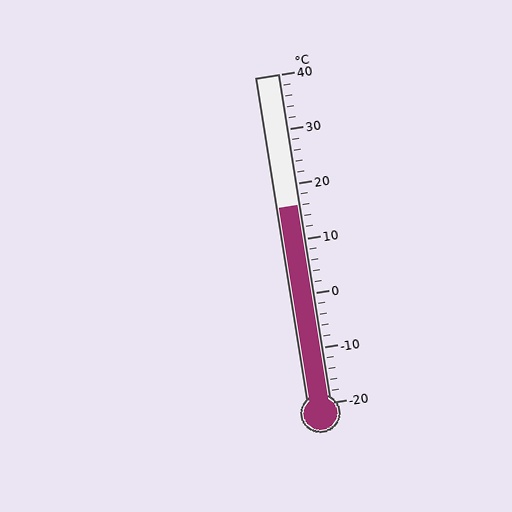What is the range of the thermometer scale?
The thermometer scale ranges from -20°C to 40°C.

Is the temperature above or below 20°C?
The temperature is below 20°C.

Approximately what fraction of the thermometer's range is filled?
The thermometer is filled to approximately 60% of its range.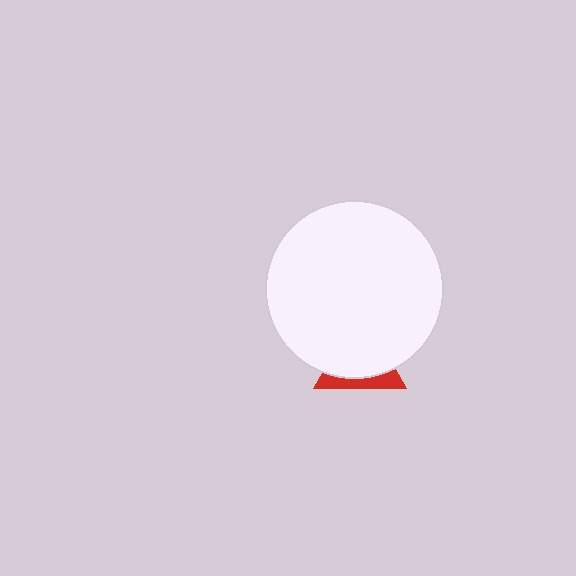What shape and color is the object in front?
The object in front is a white circle.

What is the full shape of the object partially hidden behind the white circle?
The partially hidden object is a red triangle.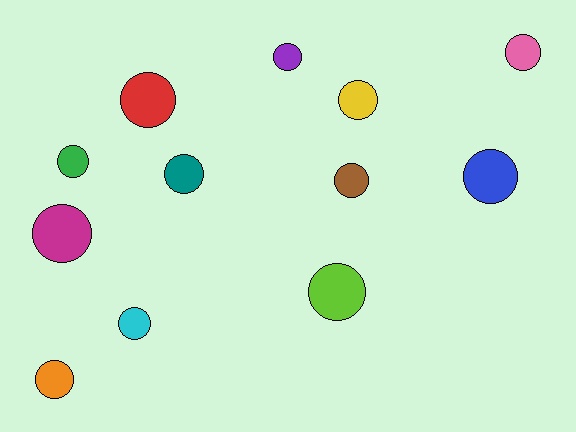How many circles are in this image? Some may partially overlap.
There are 12 circles.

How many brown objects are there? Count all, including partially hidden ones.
There is 1 brown object.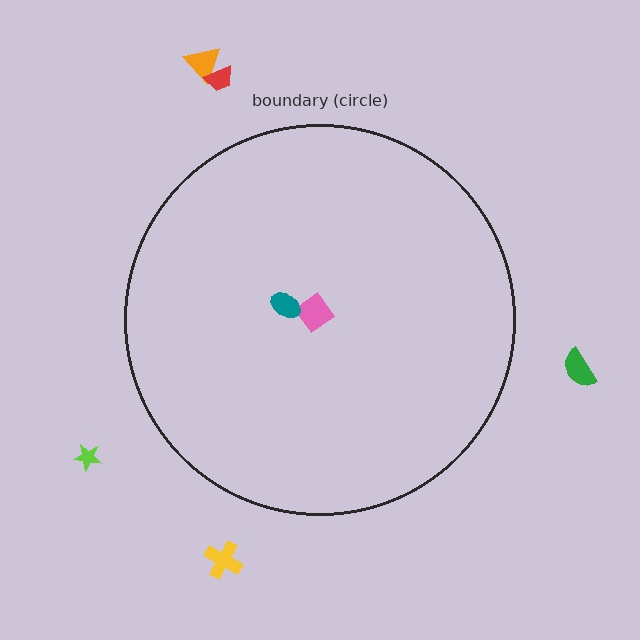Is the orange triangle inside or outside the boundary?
Outside.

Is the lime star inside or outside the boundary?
Outside.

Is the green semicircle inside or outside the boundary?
Outside.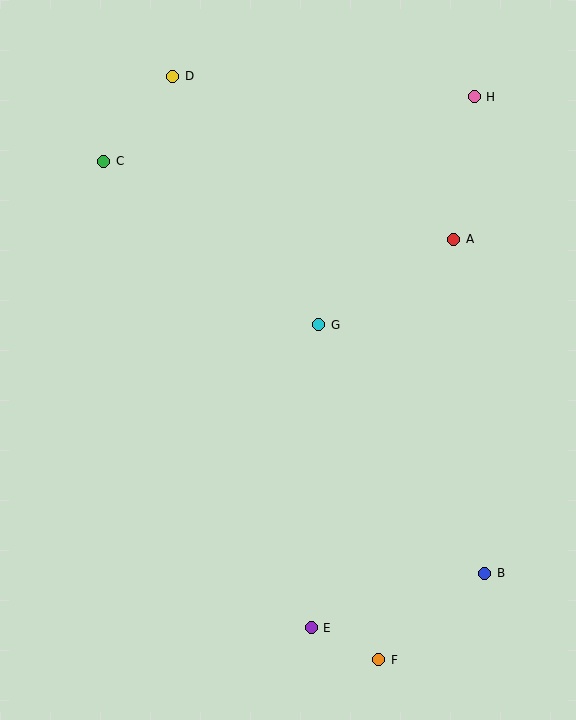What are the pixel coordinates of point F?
Point F is at (379, 660).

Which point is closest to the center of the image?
Point G at (319, 325) is closest to the center.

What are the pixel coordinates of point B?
Point B is at (485, 573).